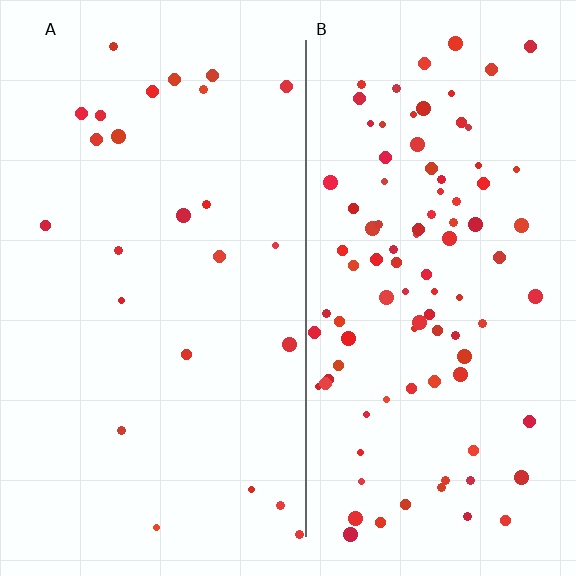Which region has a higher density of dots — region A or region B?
B (the right).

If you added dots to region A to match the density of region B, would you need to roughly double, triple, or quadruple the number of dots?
Approximately quadruple.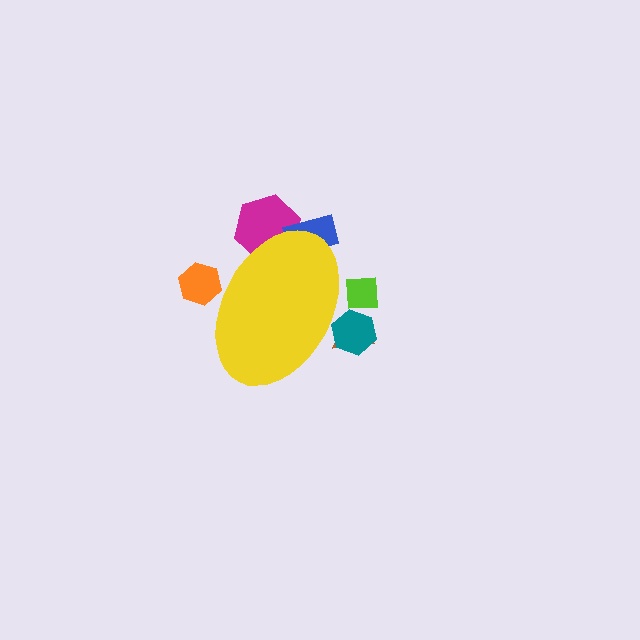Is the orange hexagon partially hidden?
Yes, the orange hexagon is partially hidden behind the yellow ellipse.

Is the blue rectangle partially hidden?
Yes, the blue rectangle is partially hidden behind the yellow ellipse.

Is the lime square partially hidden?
Yes, the lime square is partially hidden behind the yellow ellipse.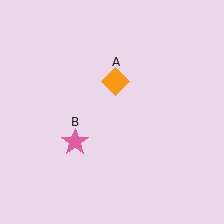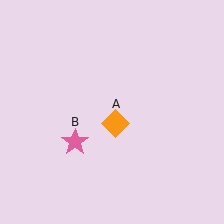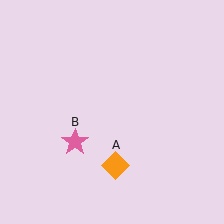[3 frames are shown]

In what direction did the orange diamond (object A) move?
The orange diamond (object A) moved down.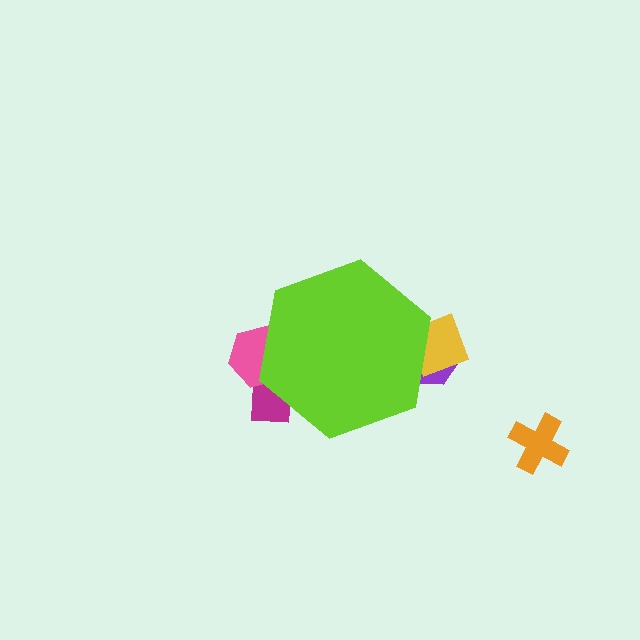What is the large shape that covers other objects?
A lime hexagon.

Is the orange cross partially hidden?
No, the orange cross is fully visible.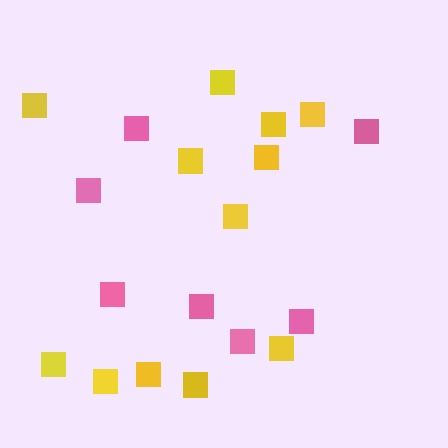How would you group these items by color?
There are 2 groups: one group of pink squares (7) and one group of yellow squares (12).